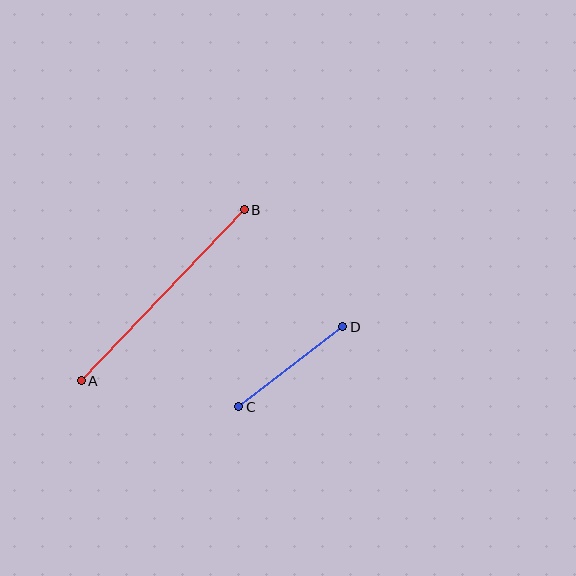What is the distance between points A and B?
The distance is approximately 236 pixels.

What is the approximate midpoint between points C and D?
The midpoint is at approximately (291, 367) pixels.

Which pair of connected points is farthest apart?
Points A and B are farthest apart.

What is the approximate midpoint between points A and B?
The midpoint is at approximately (163, 295) pixels.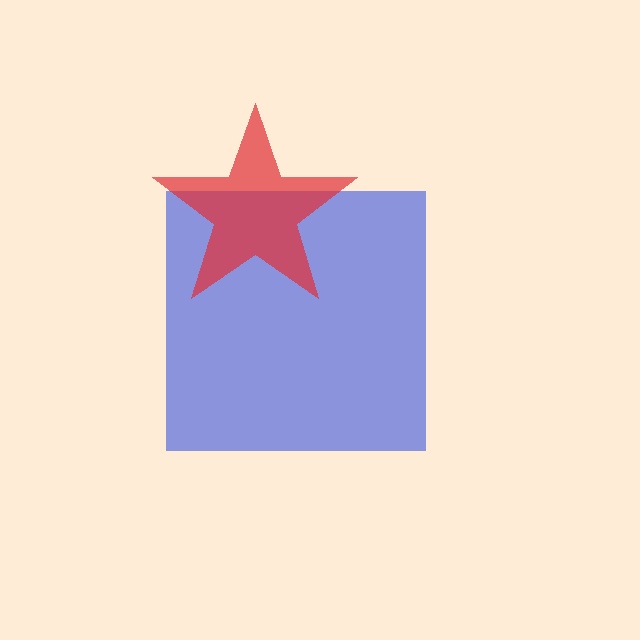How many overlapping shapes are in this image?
There are 2 overlapping shapes in the image.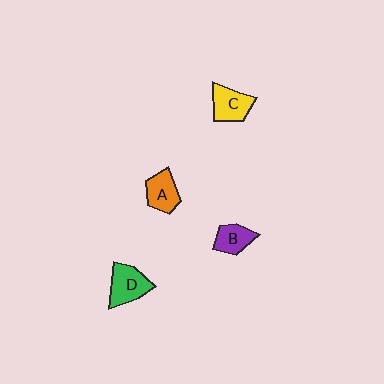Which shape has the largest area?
Shape D (green).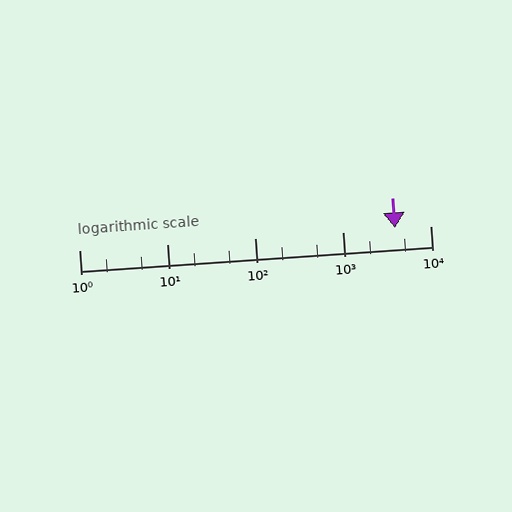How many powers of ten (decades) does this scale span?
The scale spans 4 decades, from 1 to 10000.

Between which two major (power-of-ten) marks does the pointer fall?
The pointer is between 1000 and 10000.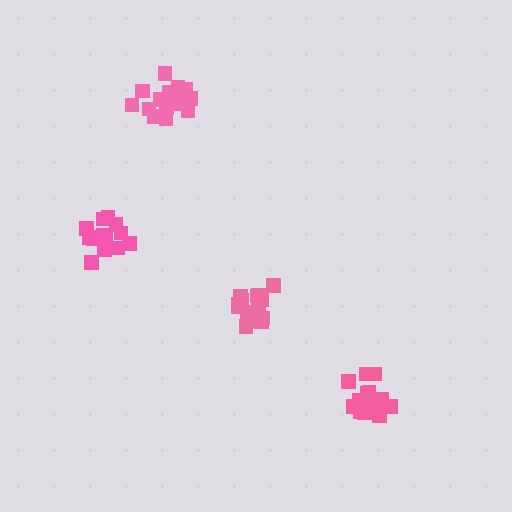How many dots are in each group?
Group 1: 15 dots, Group 2: 18 dots, Group 3: 16 dots, Group 4: 15 dots (64 total).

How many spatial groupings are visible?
There are 4 spatial groupings.